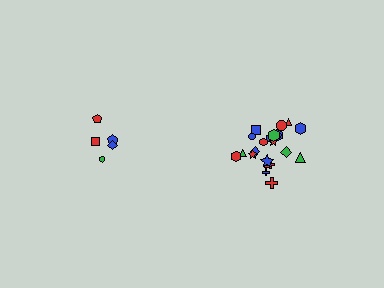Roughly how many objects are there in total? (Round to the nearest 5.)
Roughly 25 objects in total.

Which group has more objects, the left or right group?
The right group.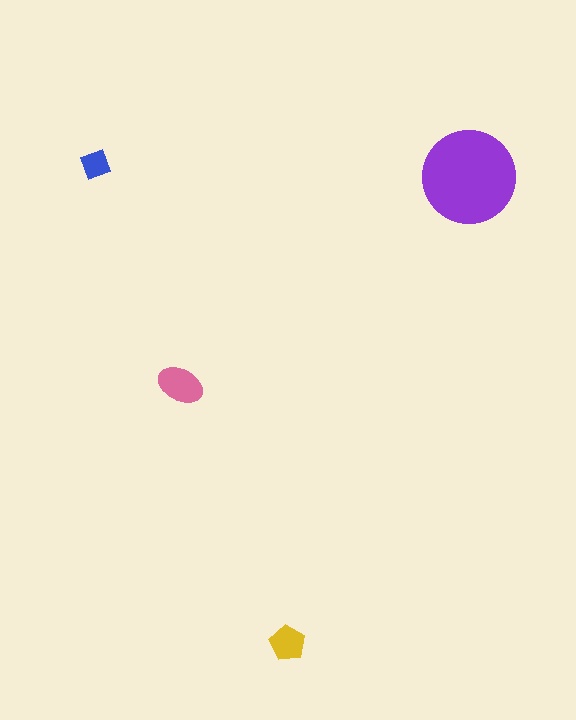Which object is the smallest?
The blue diamond.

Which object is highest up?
The blue diamond is topmost.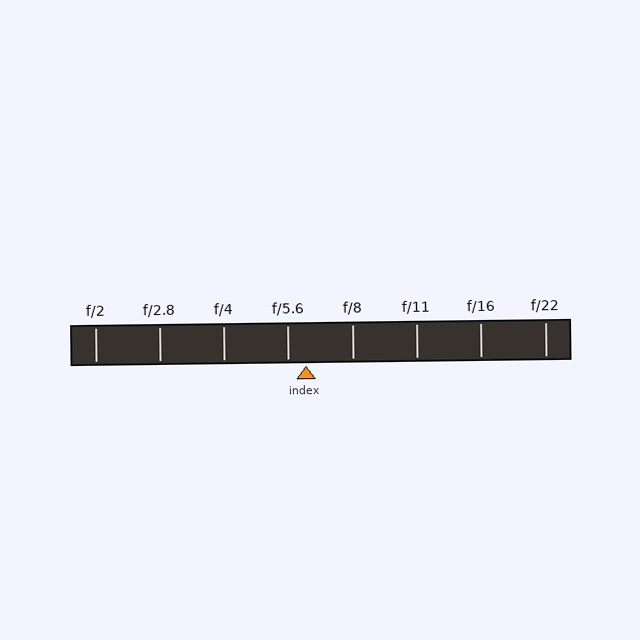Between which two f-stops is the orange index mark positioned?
The index mark is between f/5.6 and f/8.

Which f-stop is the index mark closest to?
The index mark is closest to f/5.6.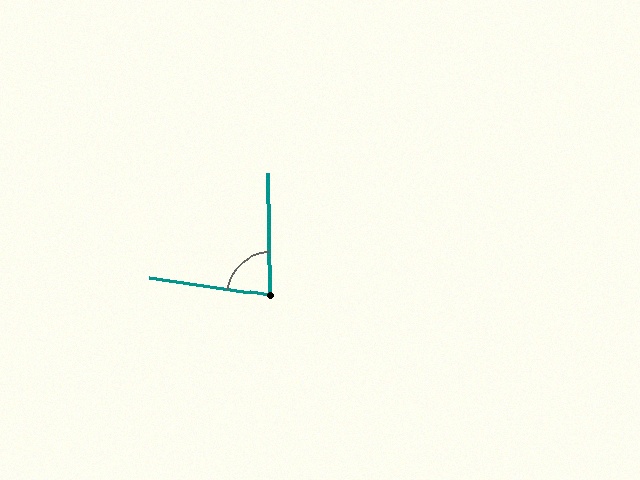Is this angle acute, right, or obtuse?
It is acute.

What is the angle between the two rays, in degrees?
Approximately 81 degrees.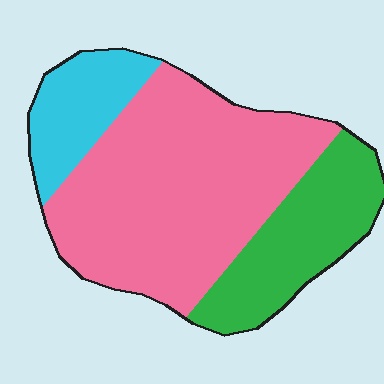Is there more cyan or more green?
Green.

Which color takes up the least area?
Cyan, at roughly 15%.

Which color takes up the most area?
Pink, at roughly 60%.